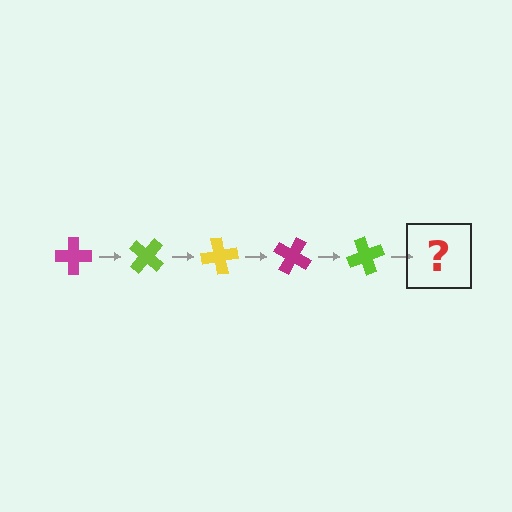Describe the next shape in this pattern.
It should be a yellow cross, rotated 200 degrees from the start.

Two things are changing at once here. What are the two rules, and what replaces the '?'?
The two rules are that it rotates 40 degrees each step and the color cycles through magenta, lime, and yellow. The '?' should be a yellow cross, rotated 200 degrees from the start.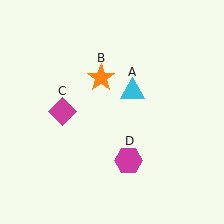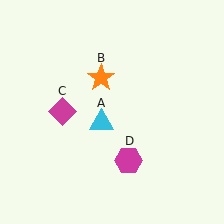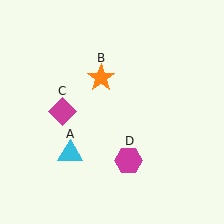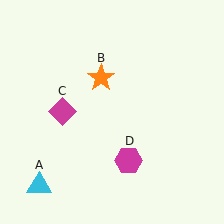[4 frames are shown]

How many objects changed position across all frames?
1 object changed position: cyan triangle (object A).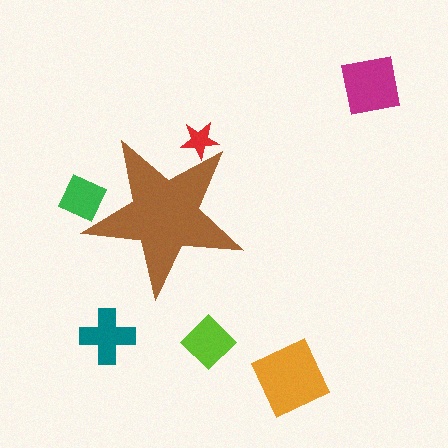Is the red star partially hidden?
Yes, the red star is partially hidden behind the brown star.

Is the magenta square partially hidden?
No, the magenta square is fully visible.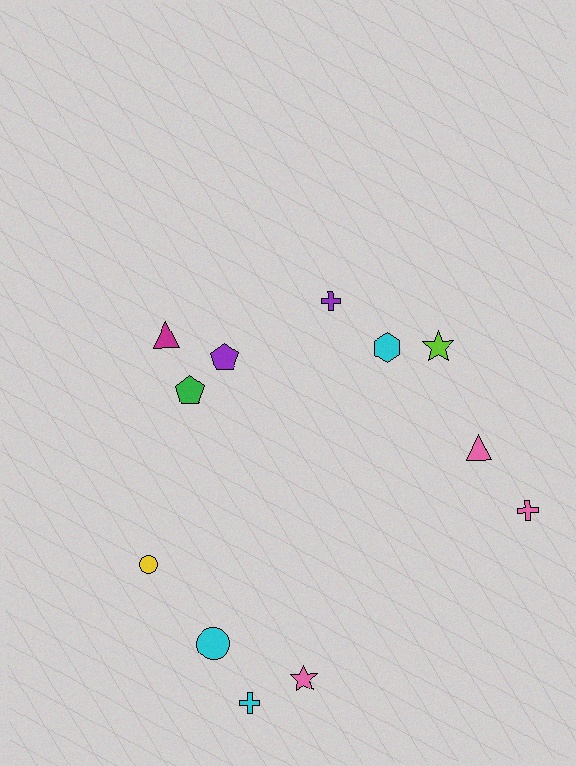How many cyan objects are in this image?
There are 3 cyan objects.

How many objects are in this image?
There are 12 objects.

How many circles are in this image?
There are 2 circles.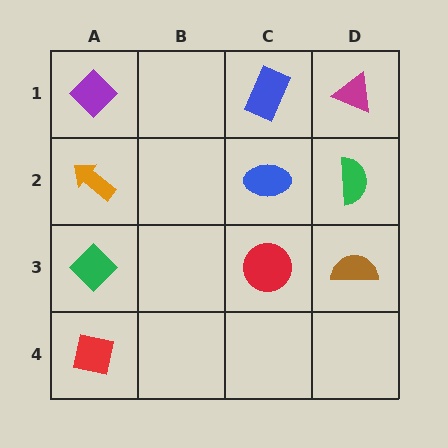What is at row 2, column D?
A green semicircle.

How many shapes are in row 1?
3 shapes.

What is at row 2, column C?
A blue ellipse.